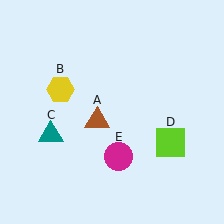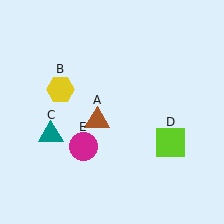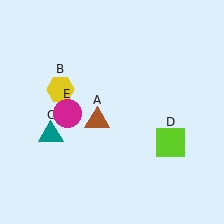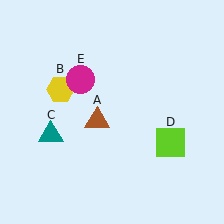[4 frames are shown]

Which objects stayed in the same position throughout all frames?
Brown triangle (object A) and yellow hexagon (object B) and teal triangle (object C) and lime square (object D) remained stationary.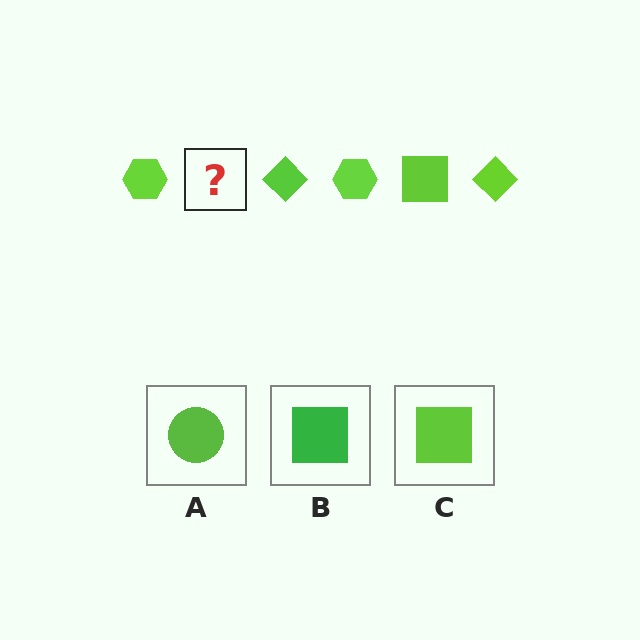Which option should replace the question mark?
Option C.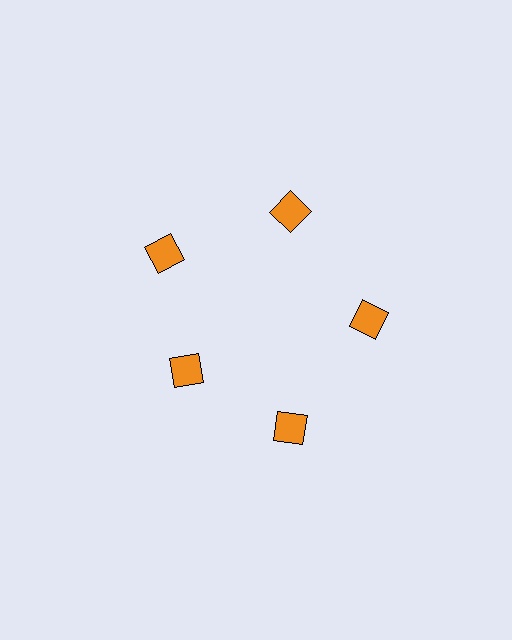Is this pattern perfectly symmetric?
No. The 5 orange squares are arranged in a ring, but one element near the 8 o'clock position is pulled inward toward the center, breaking the 5-fold rotational symmetry.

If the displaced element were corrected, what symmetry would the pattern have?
It would have 5-fold rotational symmetry — the pattern would map onto itself every 72 degrees.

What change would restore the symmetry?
The symmetry would be restored by moving it outward, back onto the ring so that all 5 squares sit at equal angles and equal distance from the center.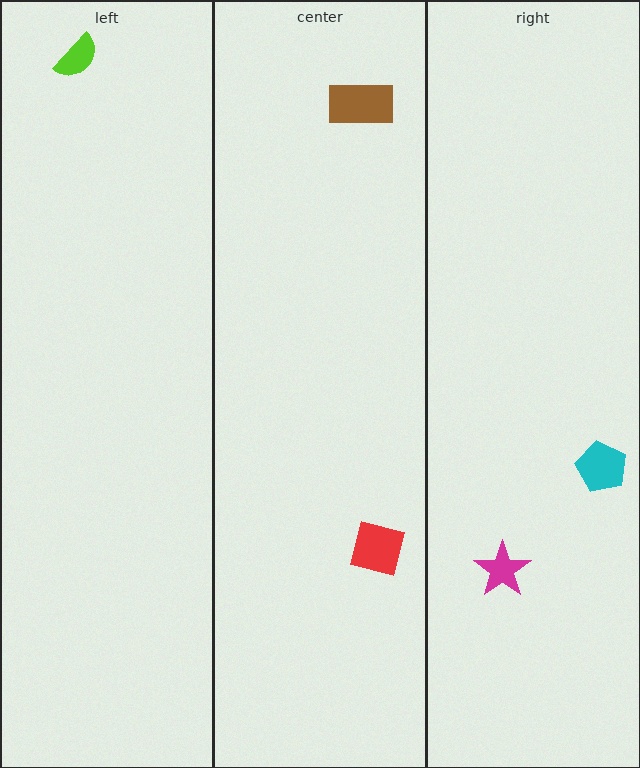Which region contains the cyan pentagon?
The right region.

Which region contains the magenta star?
The right region.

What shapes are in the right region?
The magenta star, the cyan pentagon.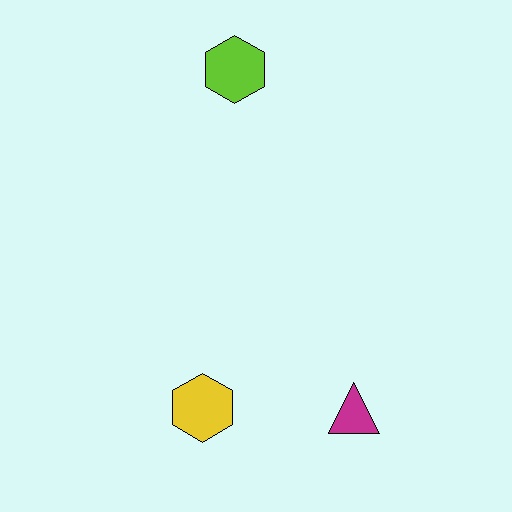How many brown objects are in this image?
There are no brown objects.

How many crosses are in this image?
There are no crosses.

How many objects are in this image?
There are 3 objects.